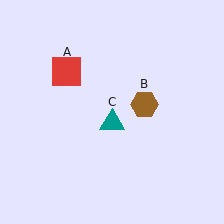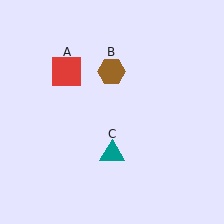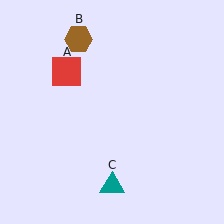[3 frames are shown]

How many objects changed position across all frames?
2 objects changed position: brown hexagon (object B), teal triangle (object C).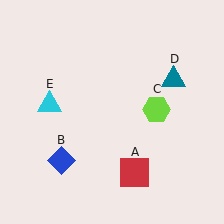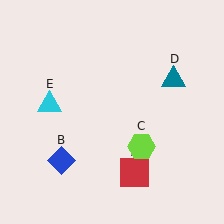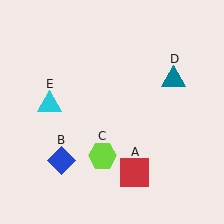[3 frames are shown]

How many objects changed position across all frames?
1 object changed position: lime hexagon (object C).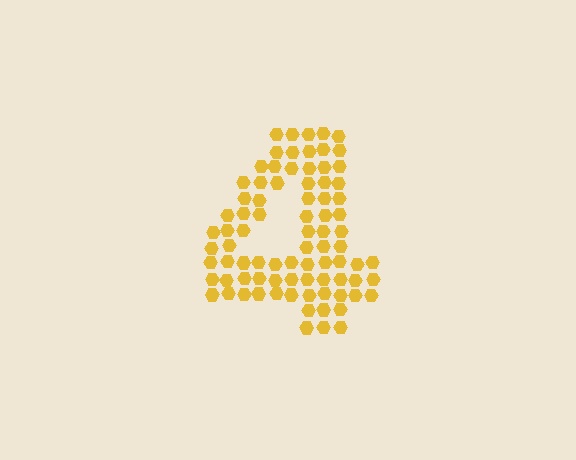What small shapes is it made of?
It is made of small hexagons.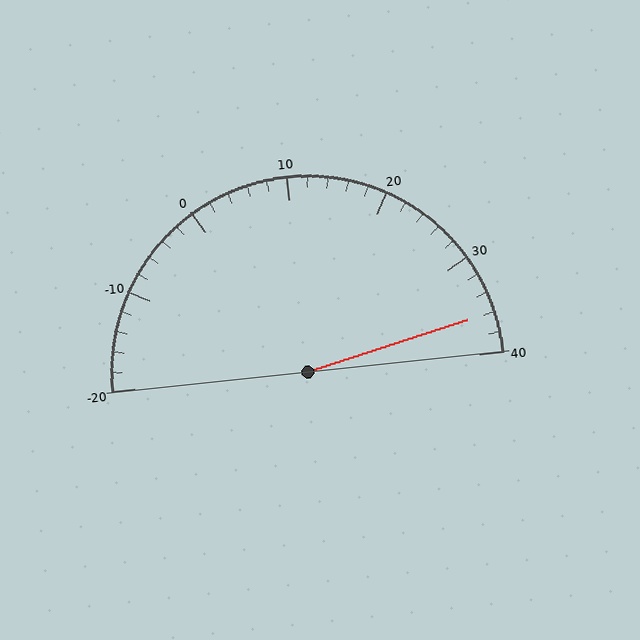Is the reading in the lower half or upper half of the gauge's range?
The reading is in the upper half of the range (-20 to 40).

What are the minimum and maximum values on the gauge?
The gauge ranges from -20 to 40.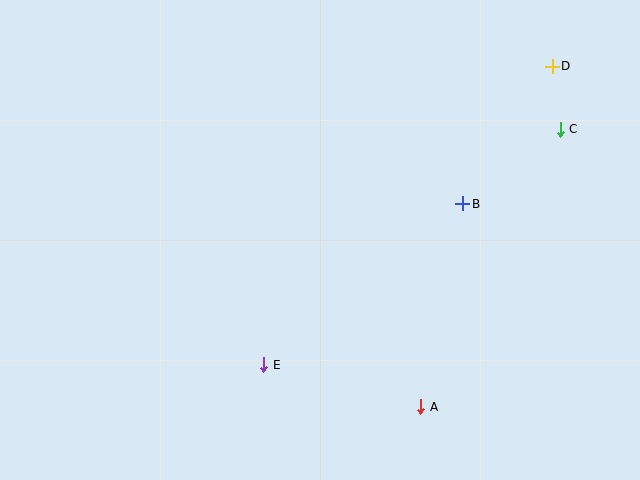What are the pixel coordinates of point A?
Point A is at (421, 407).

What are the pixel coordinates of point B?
Point B is at (463, 204).